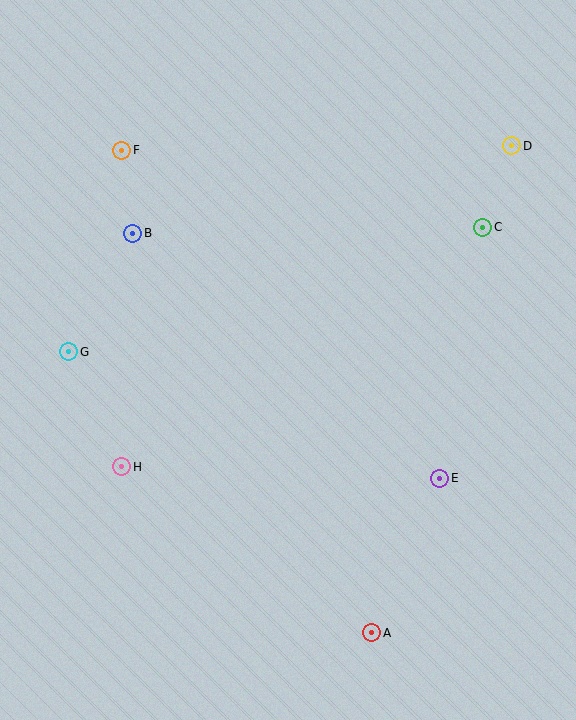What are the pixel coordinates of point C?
Point C is at (483, 227).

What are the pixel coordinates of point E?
Point E is at (440, 478).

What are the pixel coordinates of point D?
Point D is at (512, 146).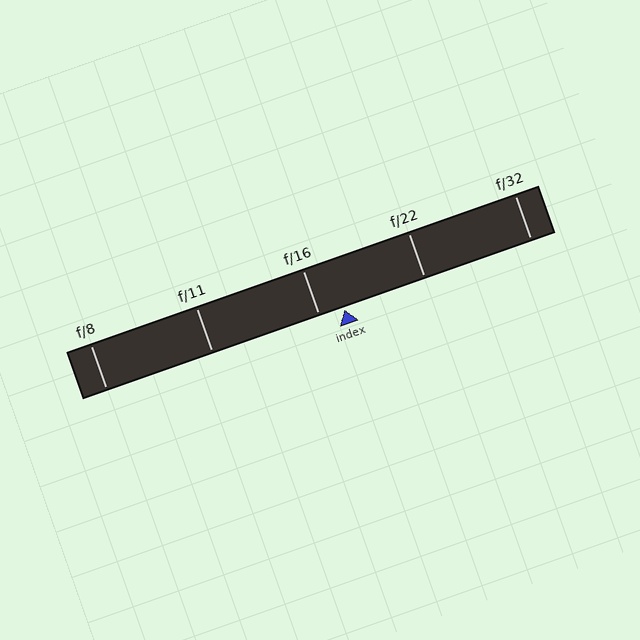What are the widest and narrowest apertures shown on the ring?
The widest aperture shown is f/8 and the narrowest is f/32.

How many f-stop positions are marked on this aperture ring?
There are 5 f-stop positions marked.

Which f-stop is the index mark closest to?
The index mark is closest to f/16.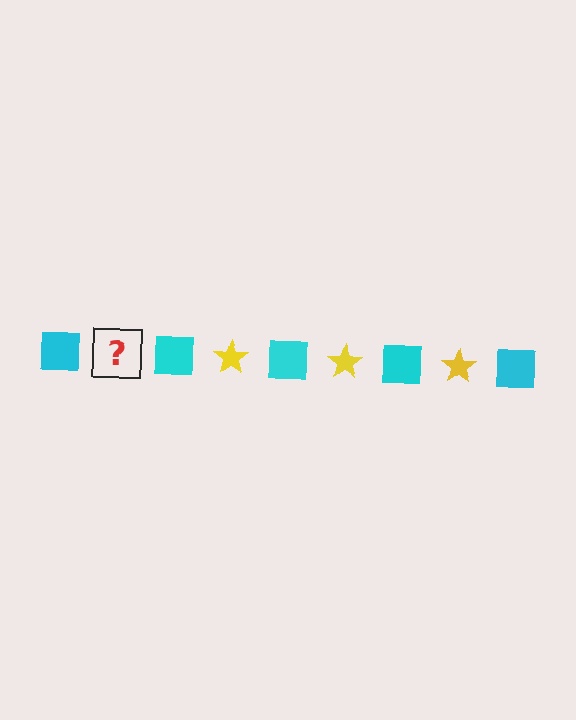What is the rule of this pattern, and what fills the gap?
The rule is that the pattern alternates between cyan square and yellow star. The gap should be filled with a yellow star.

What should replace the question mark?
The question mark should be replaced with a yellow star.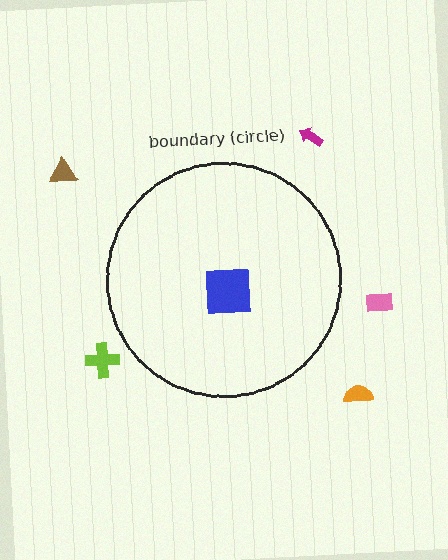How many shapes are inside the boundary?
1 inside, 5 outside.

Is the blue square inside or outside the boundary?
Inside.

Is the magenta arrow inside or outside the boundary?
Outside.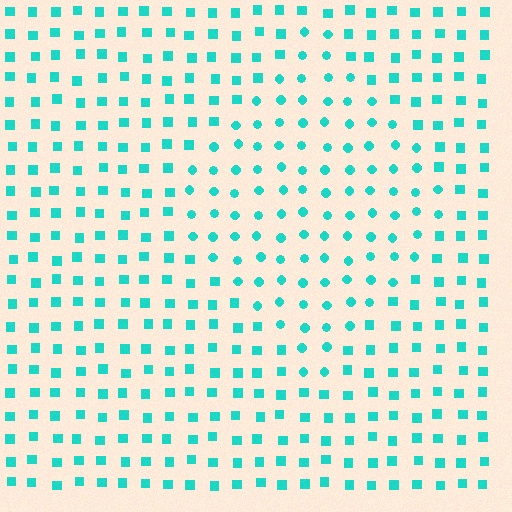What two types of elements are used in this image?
The image uses circles inside the diamond region and squares outside it.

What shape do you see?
I see a diamond.